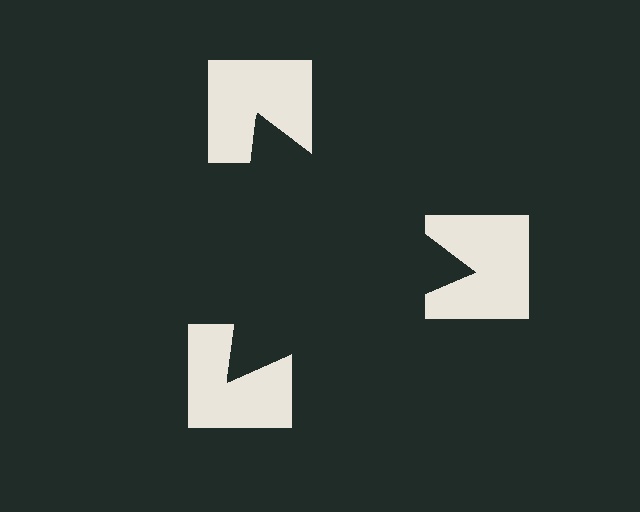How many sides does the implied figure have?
3 sides.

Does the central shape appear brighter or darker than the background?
It typically appears slightly darker than the background, even though no actual brightness change is drawn.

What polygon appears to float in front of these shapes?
An illusory triangle — its edges are inferred from the aligned wedge cuts in the notched squares, not physically drawn.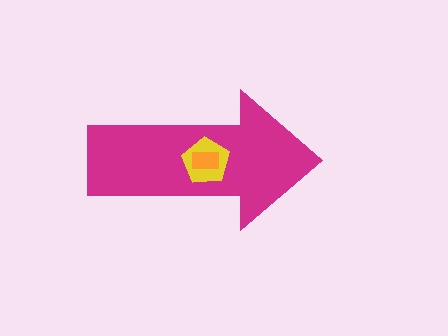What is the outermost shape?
The magenta arrow.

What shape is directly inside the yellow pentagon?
The orange rectangle.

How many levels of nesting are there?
3.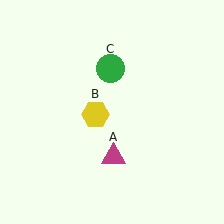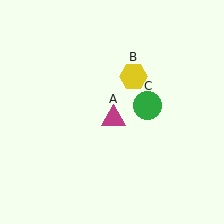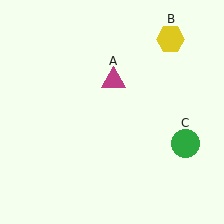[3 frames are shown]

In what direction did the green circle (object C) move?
The green circle (object C) moved down and to the right.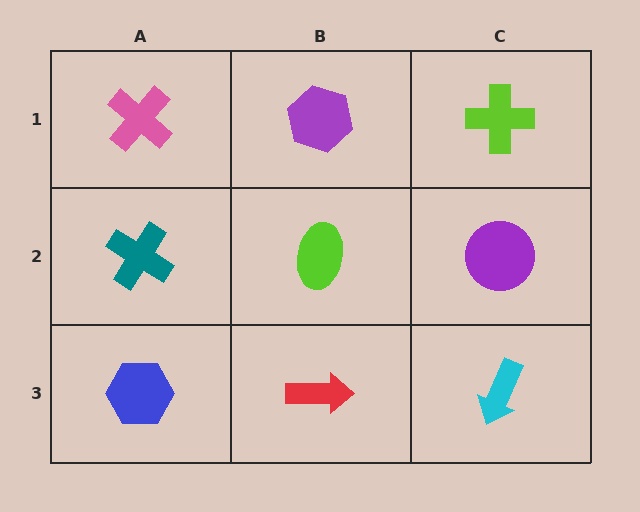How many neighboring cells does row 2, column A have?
3.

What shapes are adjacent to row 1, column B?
A lime ellipse (row 2, column B), a pink cross (row 1, column A), a lime cross (row 1, column C).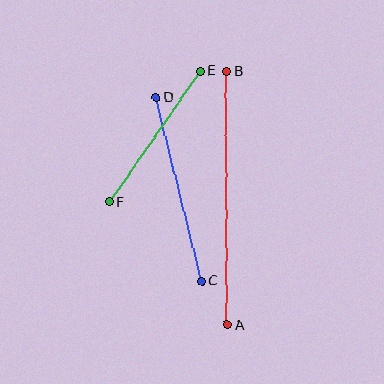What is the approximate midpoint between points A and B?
The midpoint is at approximately (227, 198) pixels.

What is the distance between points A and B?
The distance is approximately 253 pixels.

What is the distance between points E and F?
The distance is approximately 159 pixels.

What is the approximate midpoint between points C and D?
The midpoint is at approximately (179, 189) pixels.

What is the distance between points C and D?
The distance is approximately 189 pixels.